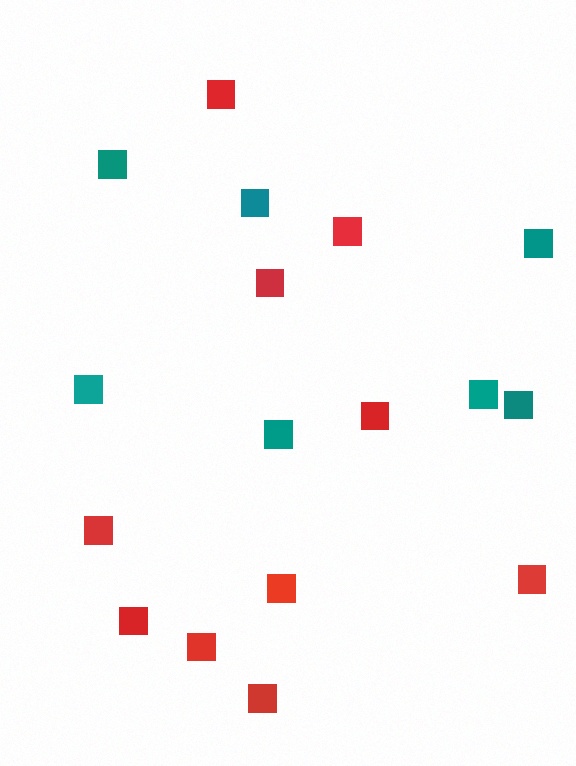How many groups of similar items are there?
There are 2 groups: one group of red squares (10) and one group of teal squares (7).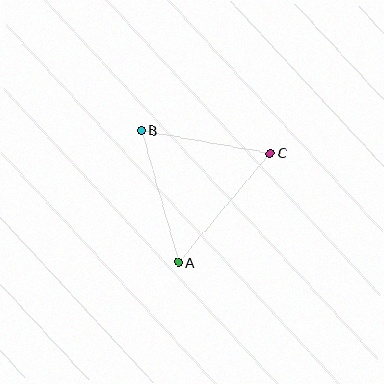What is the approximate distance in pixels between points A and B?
The distance between A and B is approximately 137 pixels.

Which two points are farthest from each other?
Points A and C are farthest from each other.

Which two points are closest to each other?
Points B and C are closest to each other.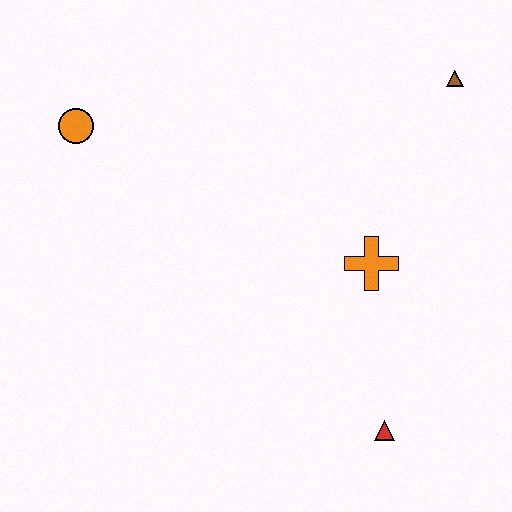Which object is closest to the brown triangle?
The orange cross is closest to the brown triangle.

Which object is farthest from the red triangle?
The orange circle is farthest from the red triangle.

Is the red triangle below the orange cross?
Yes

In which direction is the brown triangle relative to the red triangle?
The brown triangle is above the red triangle.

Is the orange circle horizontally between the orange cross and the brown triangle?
No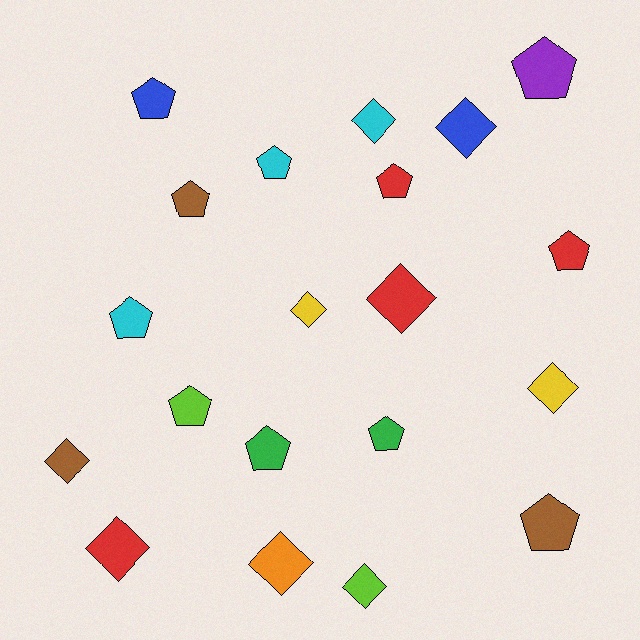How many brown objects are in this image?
There are 3 brown objects.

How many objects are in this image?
There are 20 objects.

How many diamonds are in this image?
There are 9 diamonds.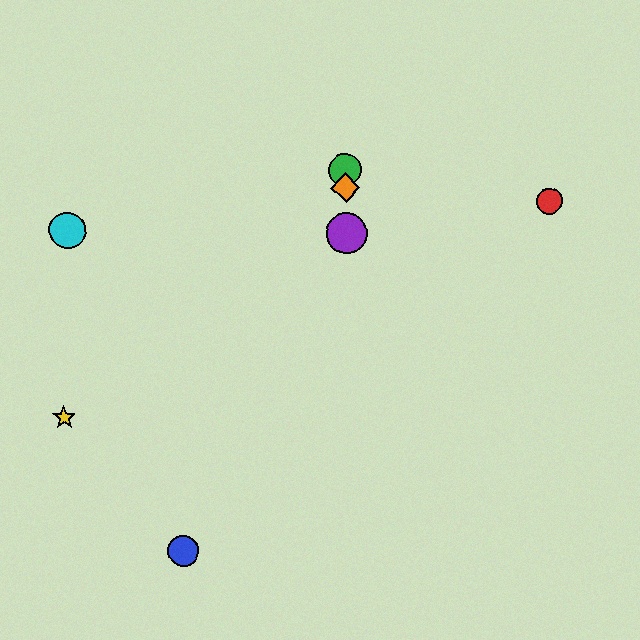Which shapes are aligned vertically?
The green circle, the purple circle, the orange diamond are aligned vertically.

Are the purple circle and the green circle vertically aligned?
Yes, both are at x≈347.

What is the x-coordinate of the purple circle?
The purple circle is at x≈347.